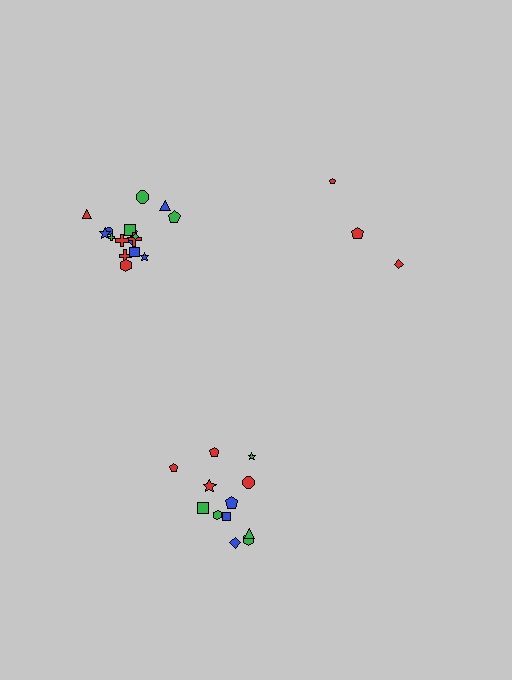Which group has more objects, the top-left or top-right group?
The top-left group.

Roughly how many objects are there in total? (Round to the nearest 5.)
Roughly 35 objects in total.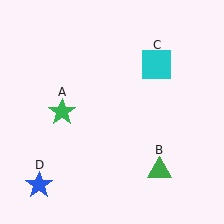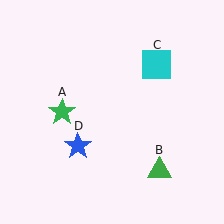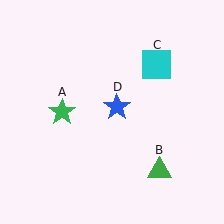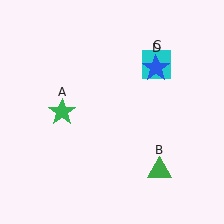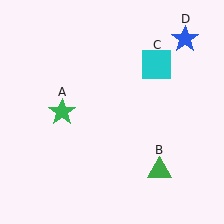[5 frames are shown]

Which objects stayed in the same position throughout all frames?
Green star (object A) and green triangle (object B) and cyan square (object C) remained stationary.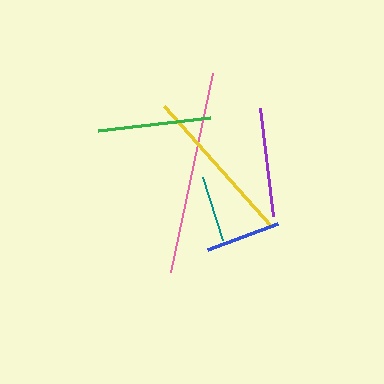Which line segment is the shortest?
The teal line is the shortest at approximately 66 pixels.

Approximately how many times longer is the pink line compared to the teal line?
The pink line is approximately 3.1 times the length of the teal line.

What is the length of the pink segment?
The pink segment is approximately 204 pixels long.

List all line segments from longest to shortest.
From longest to shortest: pink, yellow, green, purple, blue, teal.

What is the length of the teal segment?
The teal segment is approximately 66 pixels long.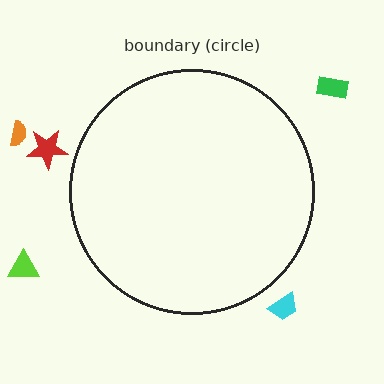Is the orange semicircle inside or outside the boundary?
Outside.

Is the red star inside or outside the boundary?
Outside.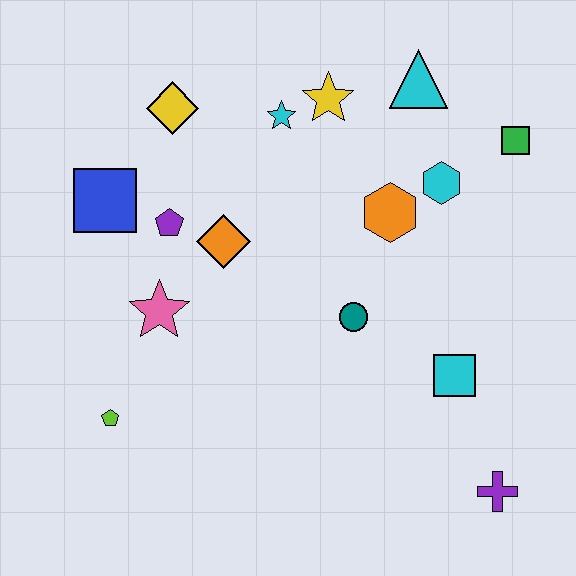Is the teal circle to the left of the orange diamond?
No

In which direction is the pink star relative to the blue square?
The pink star is below the blue square.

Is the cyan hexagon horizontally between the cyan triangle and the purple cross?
Yes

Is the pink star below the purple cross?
No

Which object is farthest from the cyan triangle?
The lime pentagon is farthest from the cyan triangle.